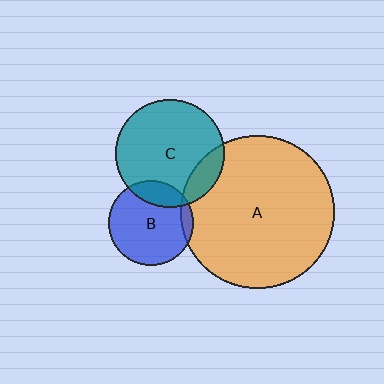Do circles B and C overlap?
Yes.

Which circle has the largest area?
Circle A (orange).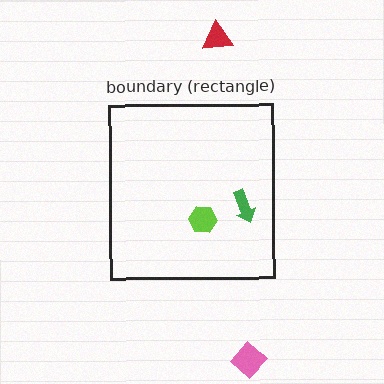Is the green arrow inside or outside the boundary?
Inside.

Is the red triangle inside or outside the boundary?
Outside.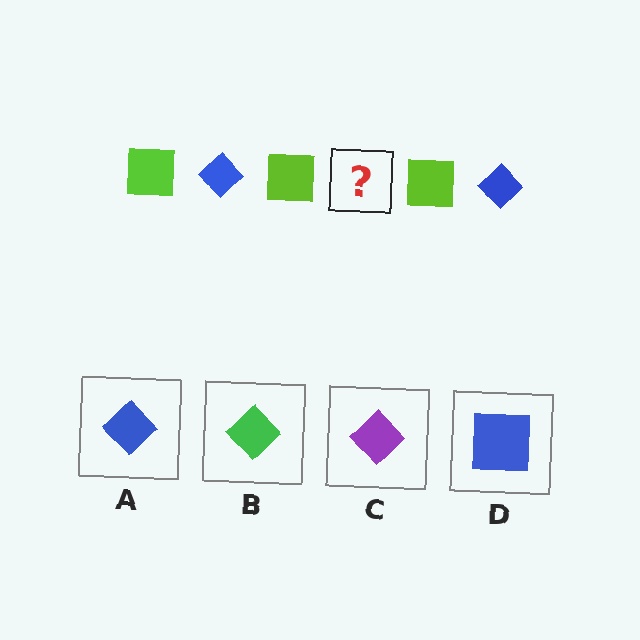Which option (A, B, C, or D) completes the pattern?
A.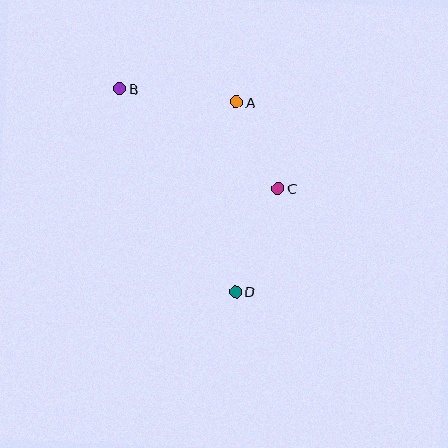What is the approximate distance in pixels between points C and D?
The distance between C and D is approximately 112 pixels.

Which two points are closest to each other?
Points A and C are closest to each other.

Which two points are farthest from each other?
Points B and D are farthest from each other.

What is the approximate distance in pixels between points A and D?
The distance between A and D is approximately 189 pixels.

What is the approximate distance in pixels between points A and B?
The distance between A and B is approximately 117 pixels.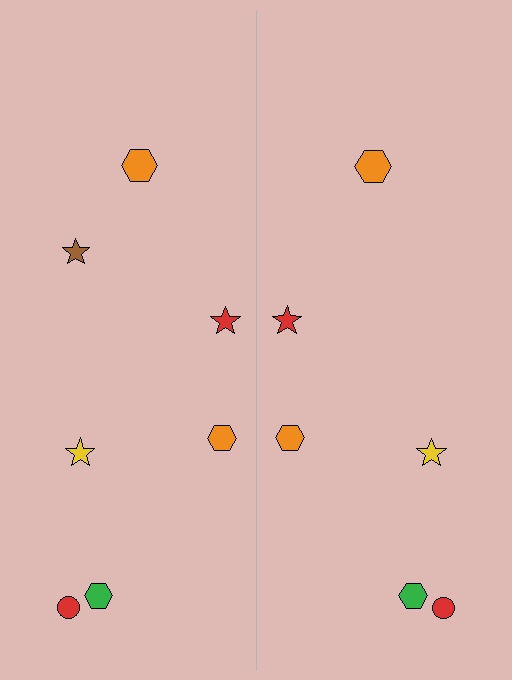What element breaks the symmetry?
A brown star is missing from the right side.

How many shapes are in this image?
There are 13 shapes in this image.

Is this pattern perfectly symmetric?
No, the pattern is not perfectly symmetric. A brown star is missing from the right side.